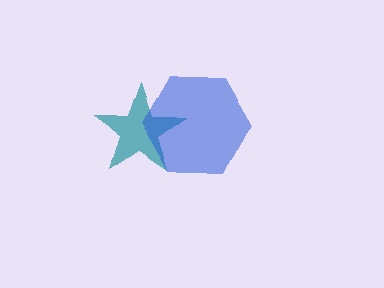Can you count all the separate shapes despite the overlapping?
Yes, there are 2 separate shapes.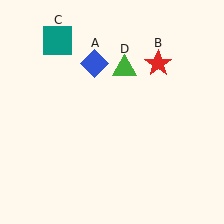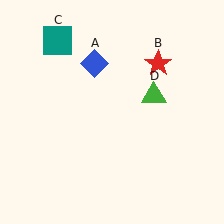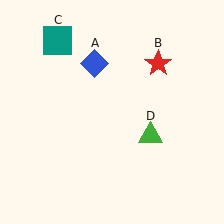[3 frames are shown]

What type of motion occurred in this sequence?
The green triangle (object D) rotated clockwise around the center of the scene.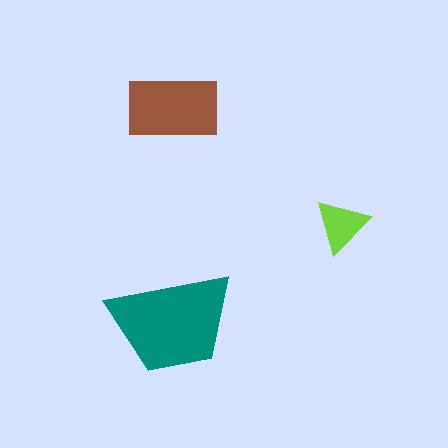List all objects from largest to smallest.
The teal trapezoid, the brown rectangle, the lime triangle.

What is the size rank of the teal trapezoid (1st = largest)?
1st.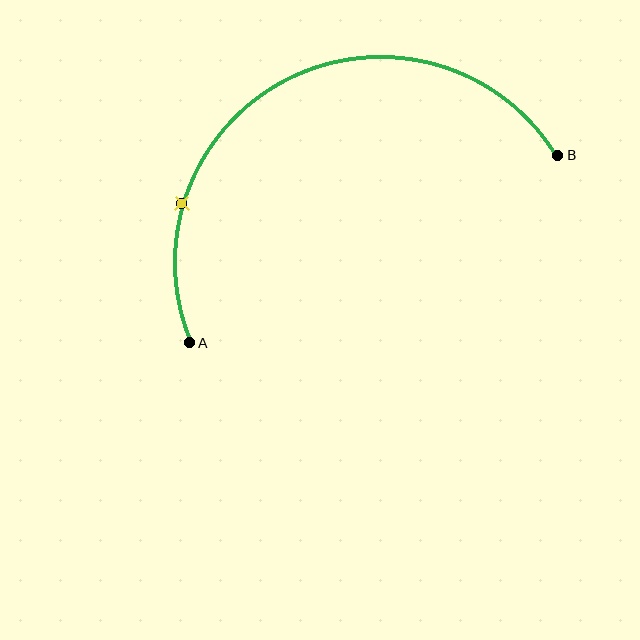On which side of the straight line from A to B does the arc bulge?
The arc bulges above the straight line connecting A and B.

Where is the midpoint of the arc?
The arc midpoint is the point on the curve farthest from the straight line joining A and B. It sits above that line.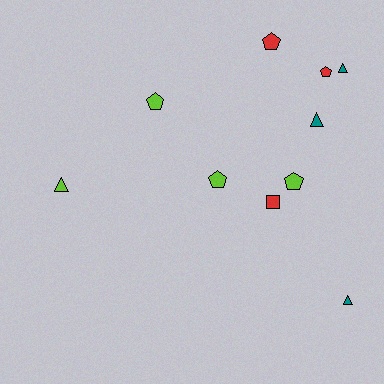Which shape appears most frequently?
Pentagon, with 5 objects.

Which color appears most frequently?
Lime, with 4 objects.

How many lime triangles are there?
There is 1 lime triangle.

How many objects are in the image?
There are 10 objects.